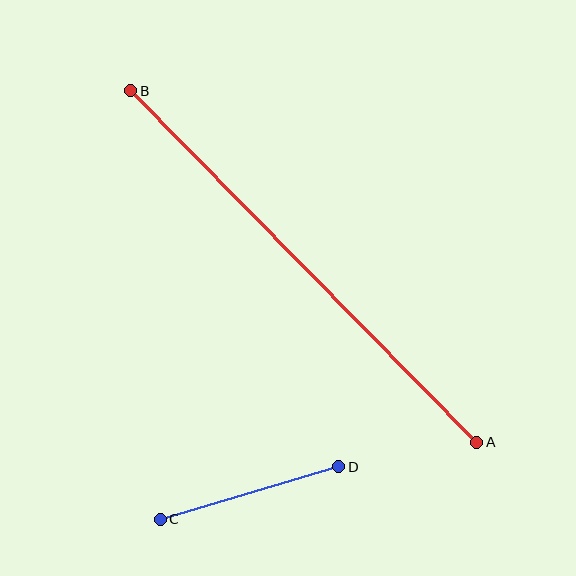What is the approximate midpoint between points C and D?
The midpoint is at approximately (250, 493) pixels.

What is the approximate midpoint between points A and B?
The midpoint is at approximately (304, 266) pixels.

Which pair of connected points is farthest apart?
Points A and B are farthest apart.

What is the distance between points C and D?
The distance is approximately 186 pixels.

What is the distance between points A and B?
The distance is approximately 493 pixels.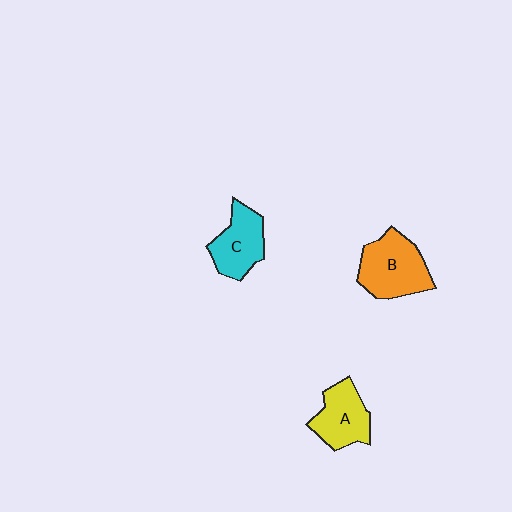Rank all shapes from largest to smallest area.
From largest to smallest: B (orange), A (yellow), C (cyan).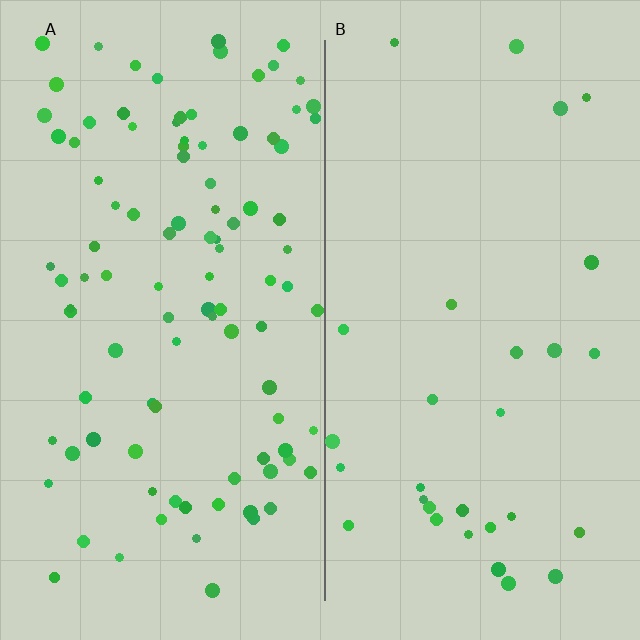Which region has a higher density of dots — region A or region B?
A (the left).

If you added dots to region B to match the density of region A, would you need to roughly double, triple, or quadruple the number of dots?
Approximately triple.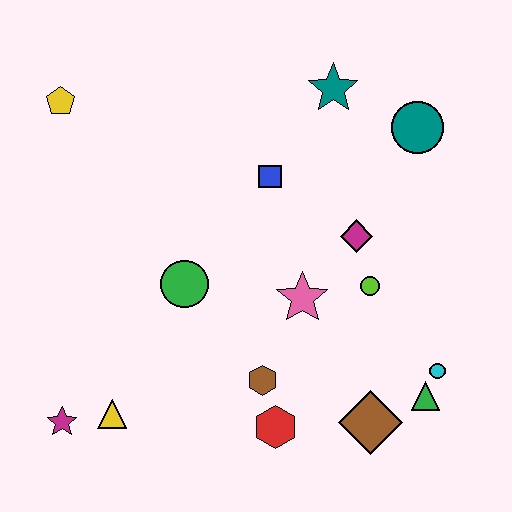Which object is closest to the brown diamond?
The green triangle is closest to the brown diamond.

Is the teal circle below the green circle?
No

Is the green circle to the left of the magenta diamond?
Yes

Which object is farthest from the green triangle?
The yellow pentagon is farthest from the green triangle.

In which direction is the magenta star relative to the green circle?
The magenta star is below the green circle.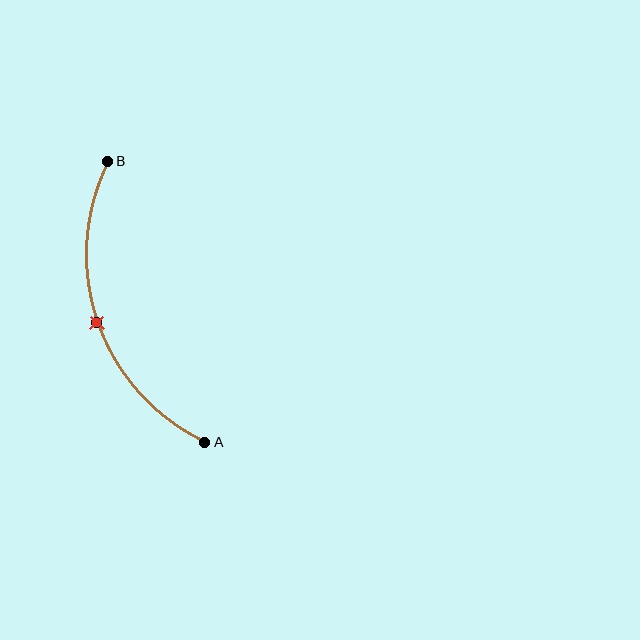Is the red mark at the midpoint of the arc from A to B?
Yes. The red mark lies on the arc at equal arc-length from both A and B — it is the arc midpoint.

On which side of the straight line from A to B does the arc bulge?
The arc bulges to the left of the straight line connecting A and B.